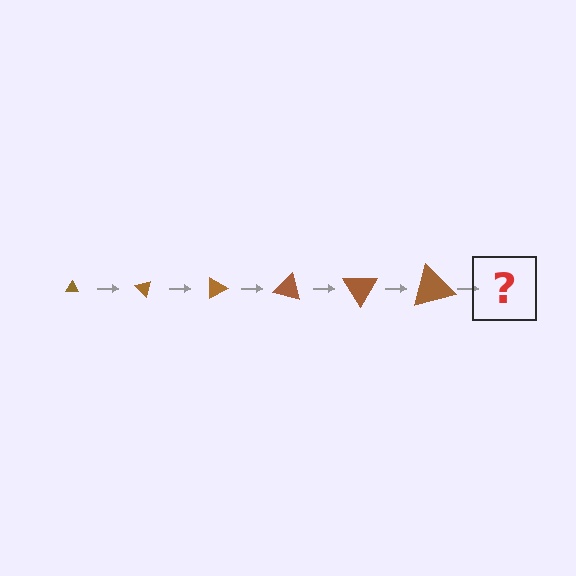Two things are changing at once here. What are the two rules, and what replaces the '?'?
The two rules are that the triangle grows larger each step and it rotates 45 degrees each step. The '?' should be a triangle, larger than the previous one and rotated 270 degrees from the start.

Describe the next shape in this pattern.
It should be a triangle, larger than the previous one and rotated 270 degrees from the start.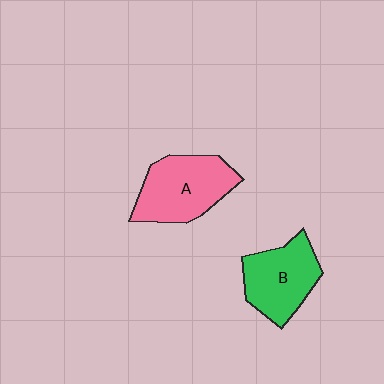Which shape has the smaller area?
Shape B (green).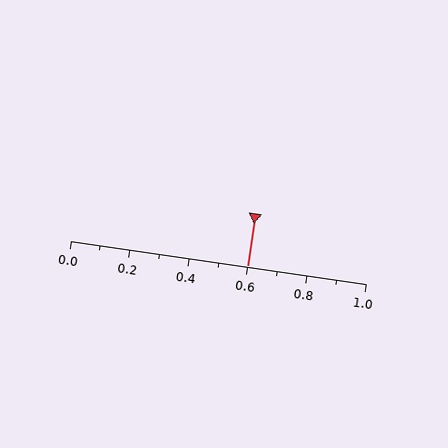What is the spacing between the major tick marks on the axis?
The major ticks are spaced 0.2 apart.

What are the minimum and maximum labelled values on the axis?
The axis runs from 0.0 to 1.0.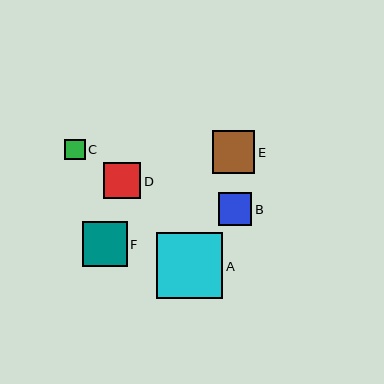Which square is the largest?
Square A is the largest with a size of approximately 66 pixels.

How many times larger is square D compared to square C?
Square D is approximately 1.8 times the size of square C.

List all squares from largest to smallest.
From largest to smallest: A, F, E, D, B, C.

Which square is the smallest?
Square C is the smallest with a size of approximately 20 pixels.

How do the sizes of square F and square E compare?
Square F and square E are approximately the same size.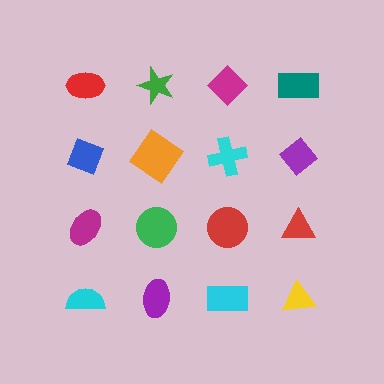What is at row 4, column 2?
A purple ellipse.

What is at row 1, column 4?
A teal rectangle.